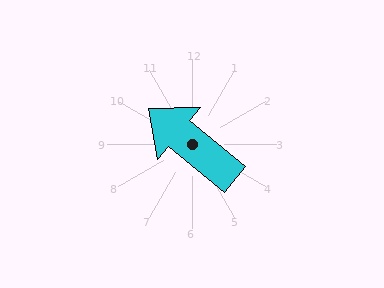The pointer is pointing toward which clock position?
Roughly 10 o'clock.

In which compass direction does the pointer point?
Northwest.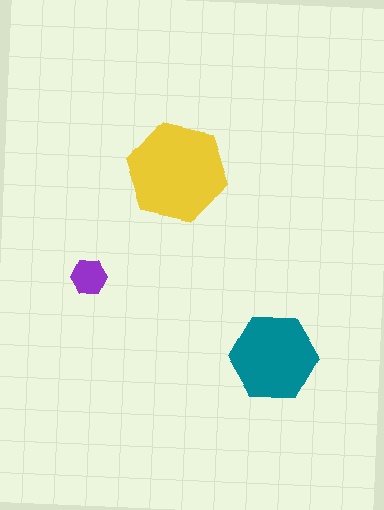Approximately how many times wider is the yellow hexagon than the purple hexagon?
About 3 times wider.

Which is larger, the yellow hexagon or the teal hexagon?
The yellow one.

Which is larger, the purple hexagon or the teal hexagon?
The teal one.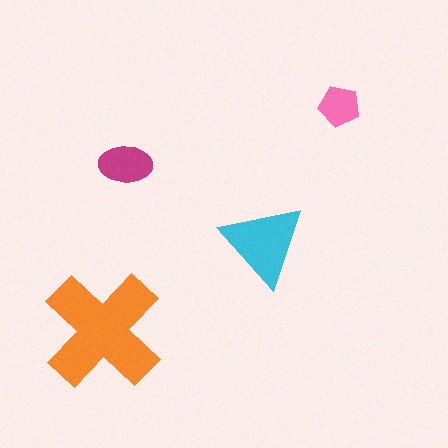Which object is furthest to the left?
The orange cross is leftmost.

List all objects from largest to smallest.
The orange cross, the cyan triangle, the magenta ellipse, the pink pentagon.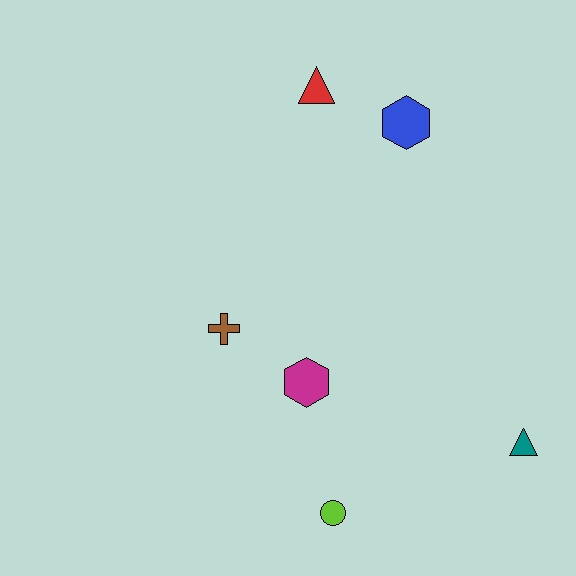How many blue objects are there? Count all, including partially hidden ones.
There is 1 blue object.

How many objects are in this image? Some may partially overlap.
There are 6 objects.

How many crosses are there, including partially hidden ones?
There is 1 cross.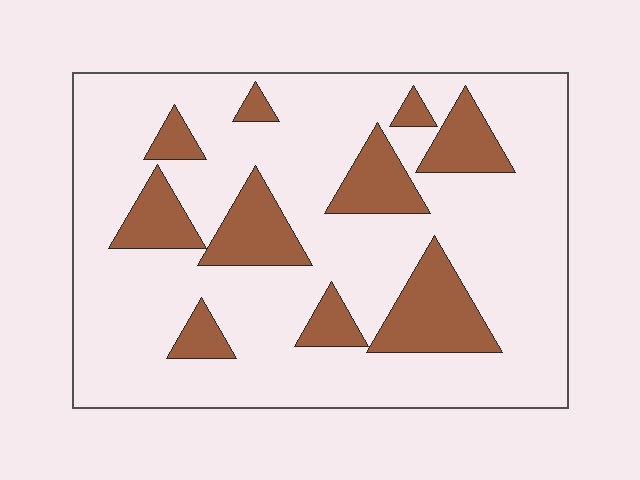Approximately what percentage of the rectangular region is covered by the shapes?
Approximately 20%.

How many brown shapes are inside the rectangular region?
10.